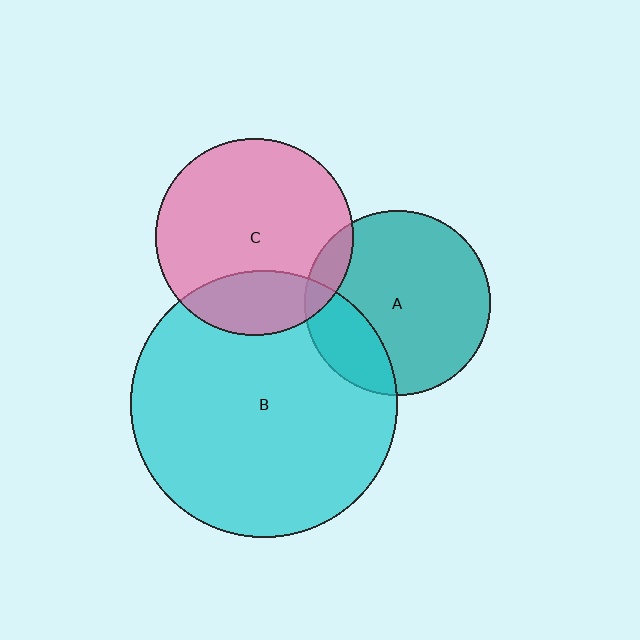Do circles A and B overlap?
Yes.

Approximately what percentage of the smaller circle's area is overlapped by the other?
Approximately 20%.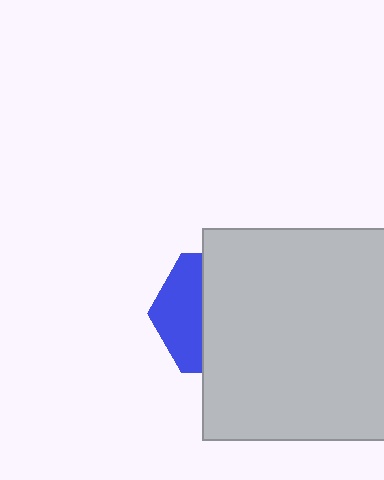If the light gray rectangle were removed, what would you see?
You would see the complete blue hexagon.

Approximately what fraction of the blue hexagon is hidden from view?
Roughly 64% of the blue hexagon is hidden behind the light gray rectangle.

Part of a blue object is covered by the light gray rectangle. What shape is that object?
It is a hexagon.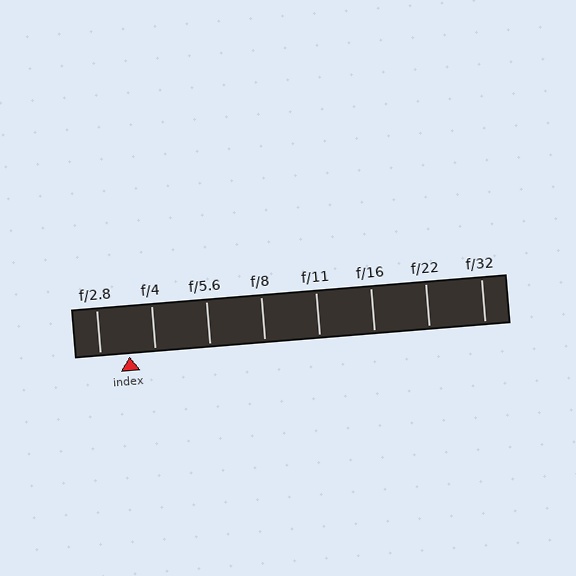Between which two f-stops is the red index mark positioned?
The index mark is between f/2.8 and f/4.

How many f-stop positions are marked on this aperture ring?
There are 8 f-stop positions marked.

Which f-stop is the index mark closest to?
The index mark is closest to f/4.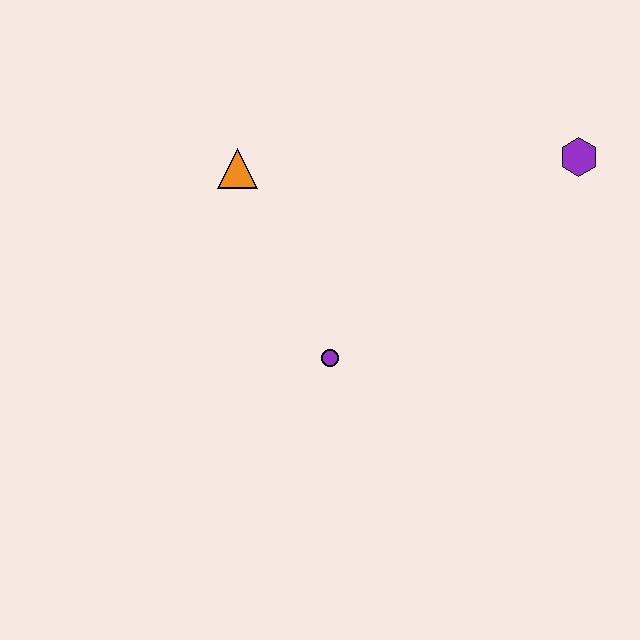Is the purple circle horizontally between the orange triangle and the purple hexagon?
Yes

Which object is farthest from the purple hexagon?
The orange triangle is farthest from the purple hexagon.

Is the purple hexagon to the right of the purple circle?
Yes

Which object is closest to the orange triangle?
The purple circle is closest to the orange triangle.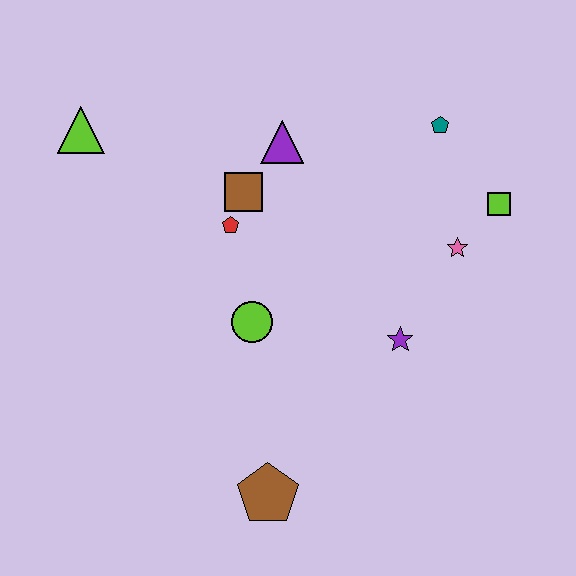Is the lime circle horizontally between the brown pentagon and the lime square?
No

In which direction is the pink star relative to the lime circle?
The pink star is to the right of the lime circle.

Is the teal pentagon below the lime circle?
No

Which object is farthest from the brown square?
The brown pentagon is farthest from the brown square.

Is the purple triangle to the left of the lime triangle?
No